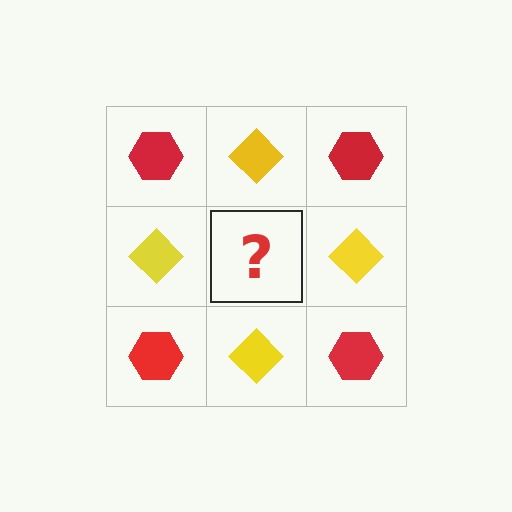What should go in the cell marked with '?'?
The missing cell should contain a red hexagon.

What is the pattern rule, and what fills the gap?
The rule is that it alternates red hexagon and yellow diamond in a checkerboard pattern. The gap should be filled with a red hexagon.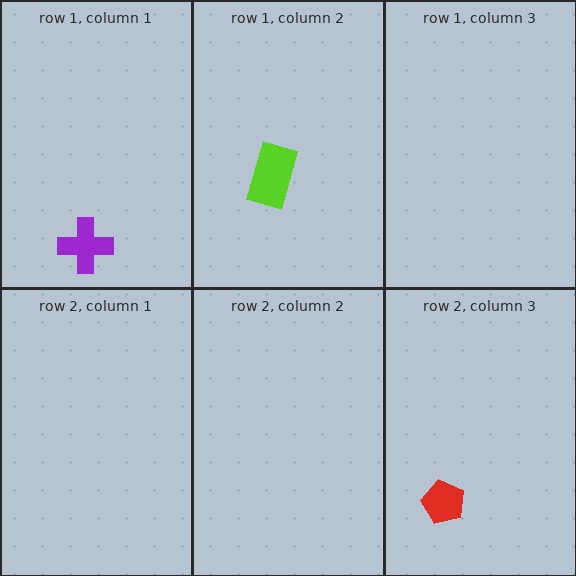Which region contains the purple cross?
The row 1, column 1 region.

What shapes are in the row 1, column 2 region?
The lime rectangle.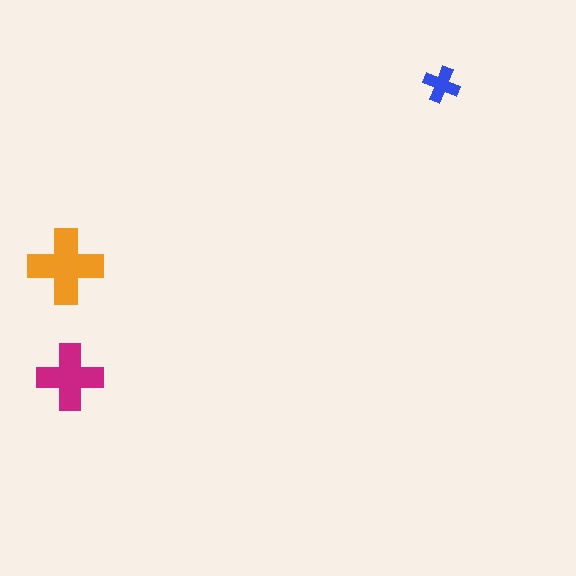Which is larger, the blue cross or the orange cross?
The orange one.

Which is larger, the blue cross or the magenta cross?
The magenta one.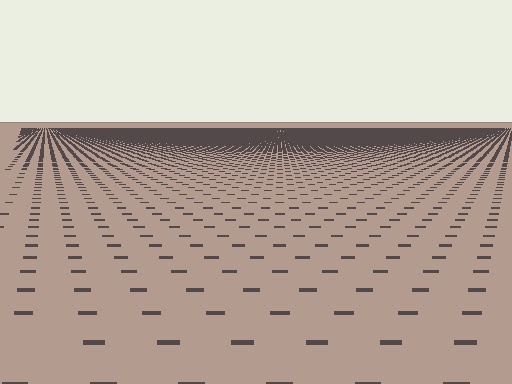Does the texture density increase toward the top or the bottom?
Density increases toward the top.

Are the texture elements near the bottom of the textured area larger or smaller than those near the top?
Larger. Near the bottom, elements are closer to the viewer and appear at a bigger on-screen size.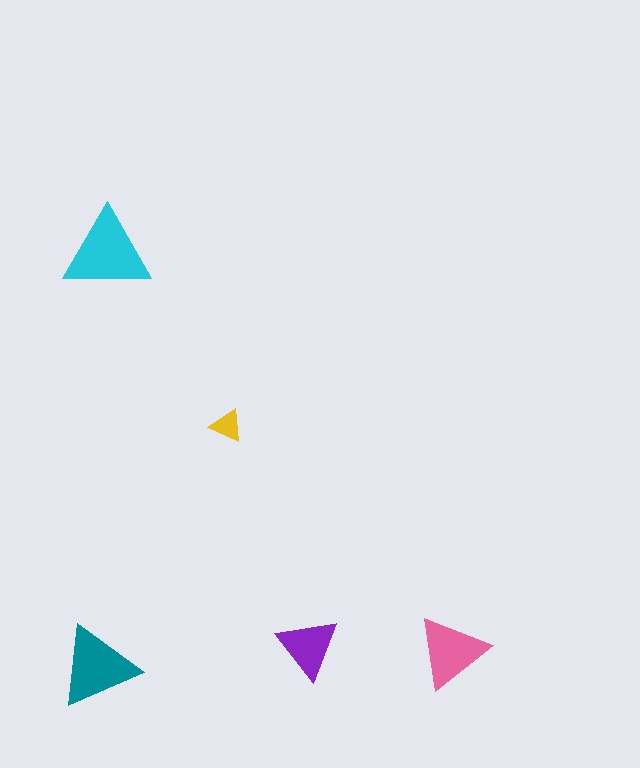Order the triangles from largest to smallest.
the cyan one, the teal one, the pink one, the purple one, the yellow one.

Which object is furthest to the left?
The teal triangle is leftmost.